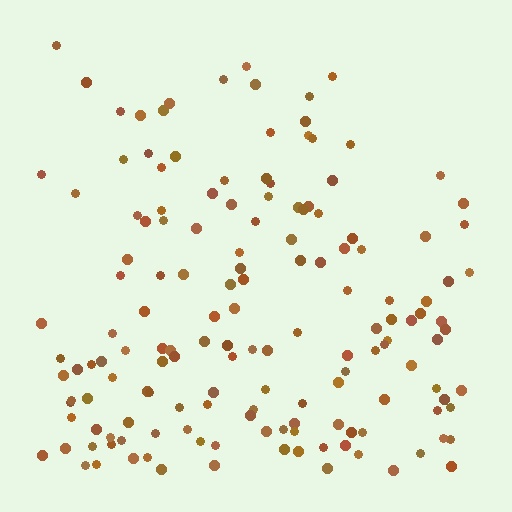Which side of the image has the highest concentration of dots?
The bottom.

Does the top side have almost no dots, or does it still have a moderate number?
Still a moderate number, just noticeably fewer than the bottom.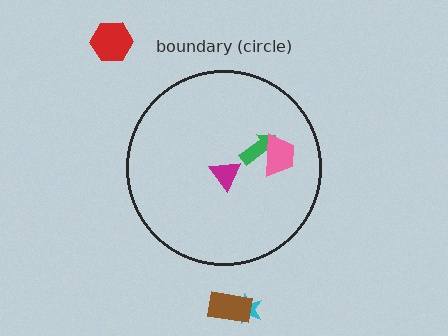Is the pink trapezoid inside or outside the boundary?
Inside.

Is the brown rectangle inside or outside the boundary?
Outside.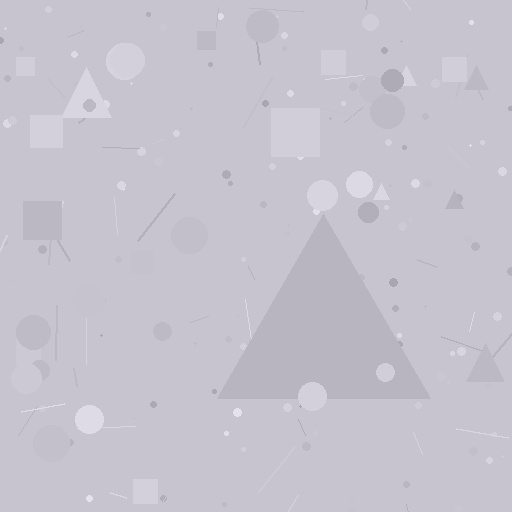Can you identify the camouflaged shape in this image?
The camouflaged shape is a triangle.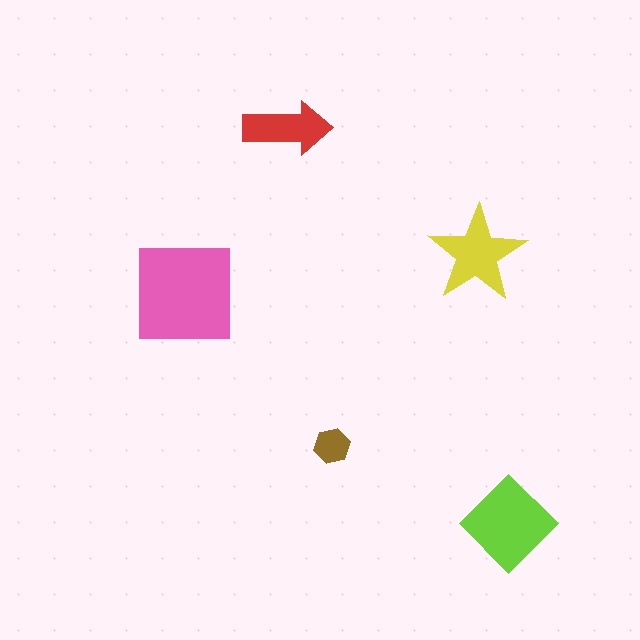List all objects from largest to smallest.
The pink square, the lime diamond, the yellow star, the red arrow, the brown hexagon.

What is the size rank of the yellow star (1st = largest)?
3rd.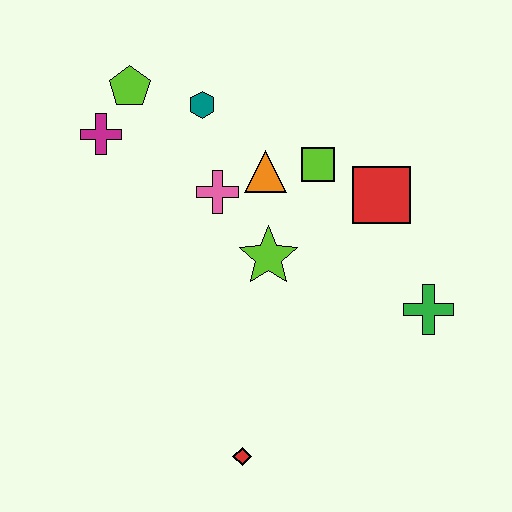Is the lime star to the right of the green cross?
No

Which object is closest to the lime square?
The orange triangle is closest to the lime square.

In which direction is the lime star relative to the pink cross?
The lime star is below the pink cross.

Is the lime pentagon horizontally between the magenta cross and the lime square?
Yes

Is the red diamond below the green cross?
Yes